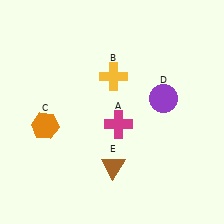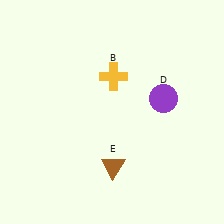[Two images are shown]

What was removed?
The orange hexagon (C), the magenta cross (A) were removed in Image 2.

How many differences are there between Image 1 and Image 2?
There are 2 differences between the two images.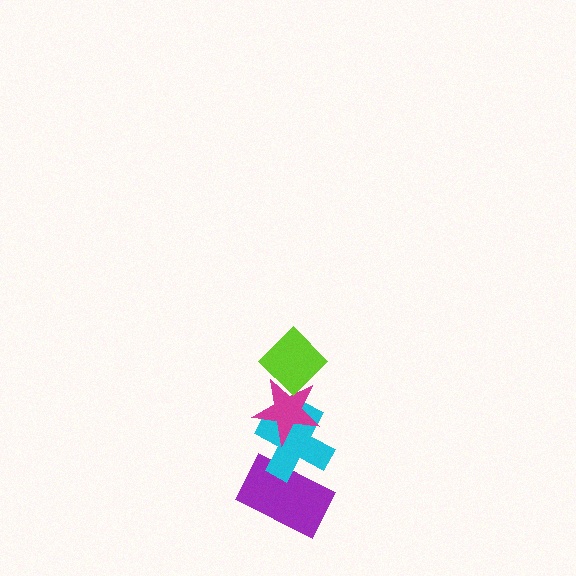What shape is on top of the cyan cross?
The magenta star is on top of the cyan cross.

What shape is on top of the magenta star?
The lime diamond is on top of the magenta star.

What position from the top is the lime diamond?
The lime diamond is 1st from the top.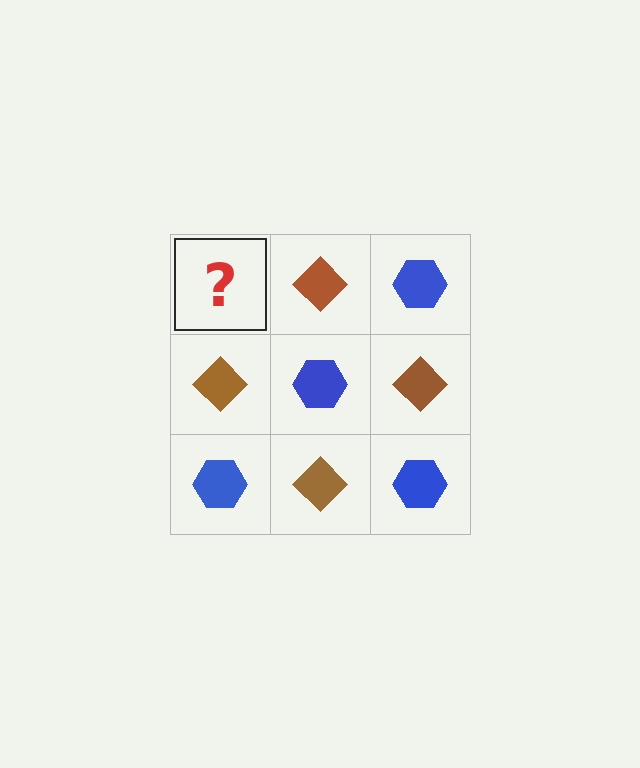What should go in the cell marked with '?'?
The missing cell should contain a blue hexagon.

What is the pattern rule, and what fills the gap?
The rule is that it alternates blue hexagon and brown diamond in a checkerboard pattern. The gap should be filled with a blue hexagon.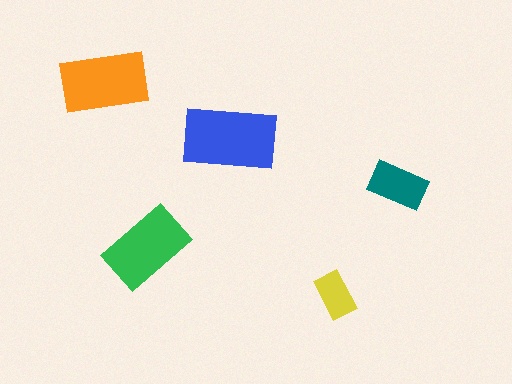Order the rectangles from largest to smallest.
the blue one, the orange one, the green one, the teal one, the yellow one.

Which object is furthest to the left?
The orange rectangle is leftmost.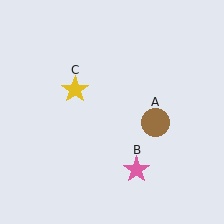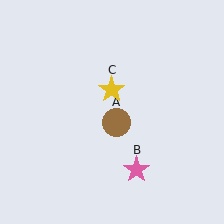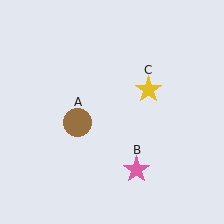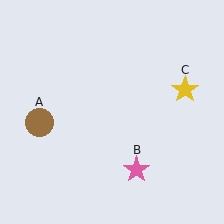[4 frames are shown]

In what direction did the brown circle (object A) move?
The brown circle (object A) moved left.